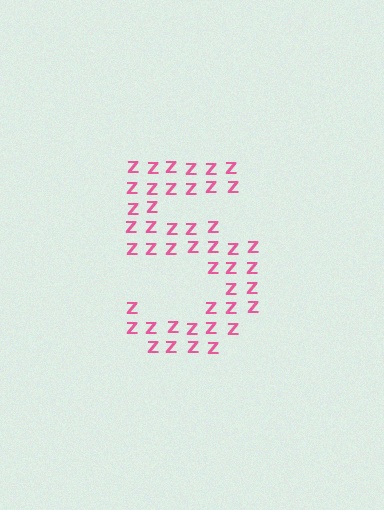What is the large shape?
The large shape is the digit 5.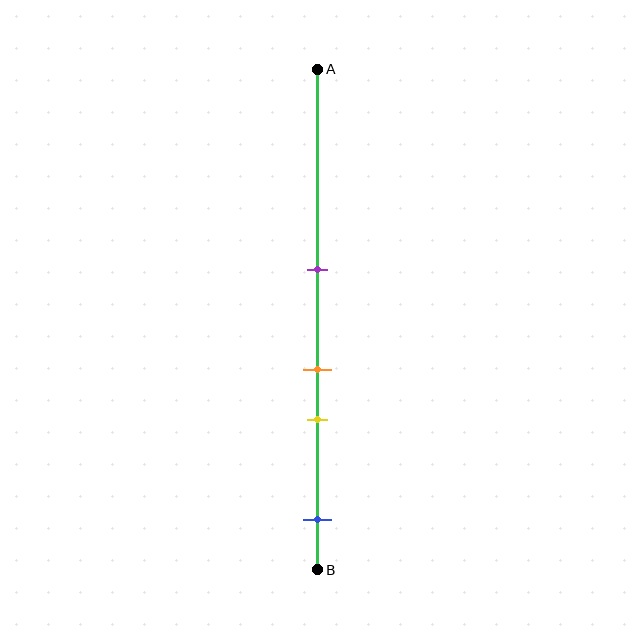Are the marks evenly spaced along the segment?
No, the marks are not evenly spaced.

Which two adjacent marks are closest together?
The orange and yellow marks are the closest adjacent pair.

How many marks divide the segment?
There are 4 marks dividing the segment.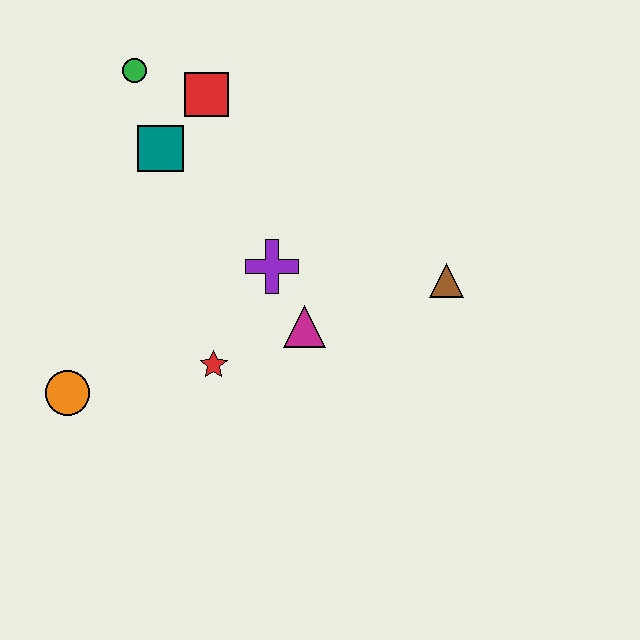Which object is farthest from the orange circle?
The brown triangle is farthest from the orange circle.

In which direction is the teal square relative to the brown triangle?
The teal square is to the left of the brown triangle.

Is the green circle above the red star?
Yes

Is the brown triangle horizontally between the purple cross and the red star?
No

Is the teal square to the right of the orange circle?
Yes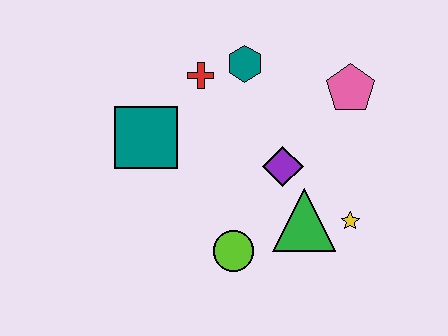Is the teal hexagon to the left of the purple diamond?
Yes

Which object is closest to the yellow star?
The green triangle is closest to the yellow star.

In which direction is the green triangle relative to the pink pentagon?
The green triangle is below the pink pentagon.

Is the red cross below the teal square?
No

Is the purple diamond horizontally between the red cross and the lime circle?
No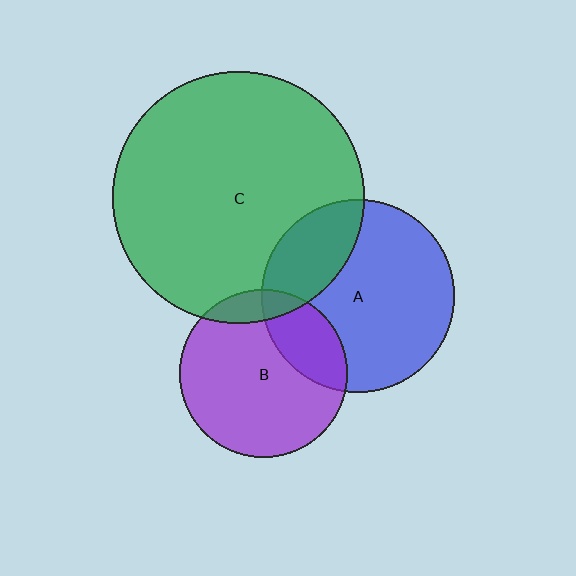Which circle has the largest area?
Circle C (green).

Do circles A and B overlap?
Yes.